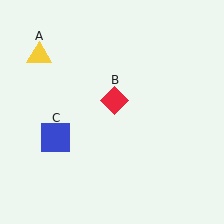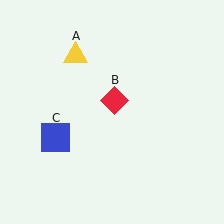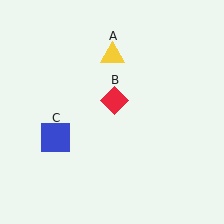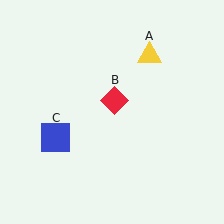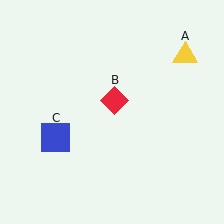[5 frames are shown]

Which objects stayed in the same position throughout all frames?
Red diamond (object B) and blue square (object C) remained stationary.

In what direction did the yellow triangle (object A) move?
The yellow triangle (object A) moved right.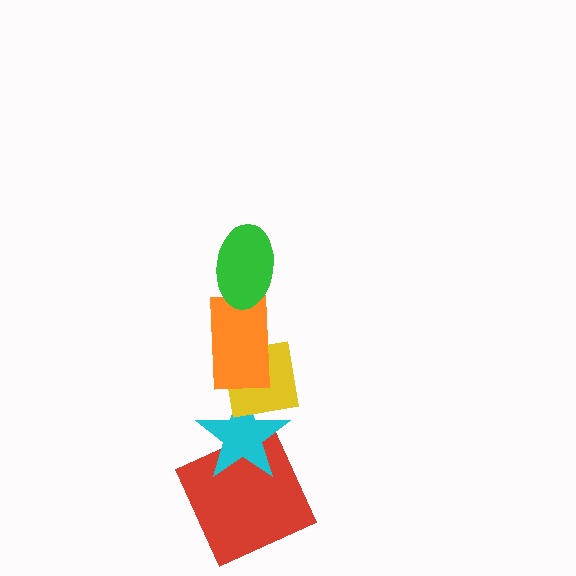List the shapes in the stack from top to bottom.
From top to bottom: the green ellipse, the orange rectangle, the yellow square, the cyan star, the red square.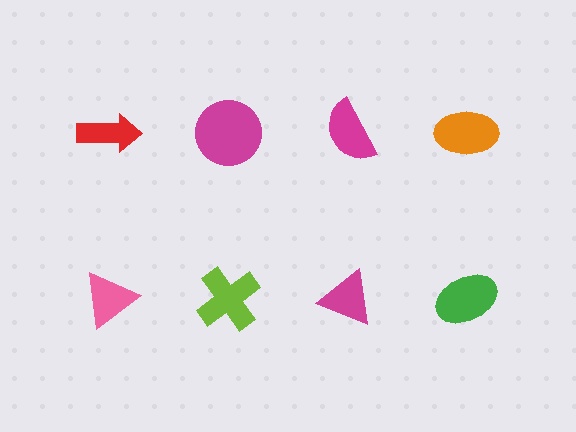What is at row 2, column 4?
A green ellipse.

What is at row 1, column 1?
A red arrow.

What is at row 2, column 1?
A pink triangle.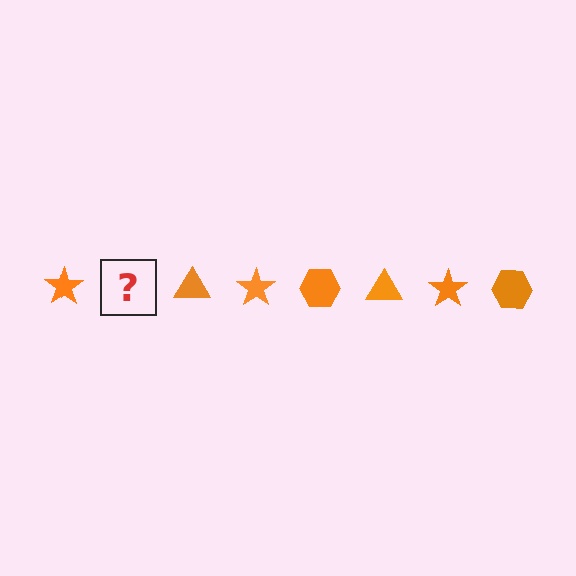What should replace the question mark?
The question mark should be replaced with an orange hexagon.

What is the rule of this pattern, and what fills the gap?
The rule is that the pattern cycles through star, hexagon, triangle shapes in orange. The gap should be filled with an orange hexagon.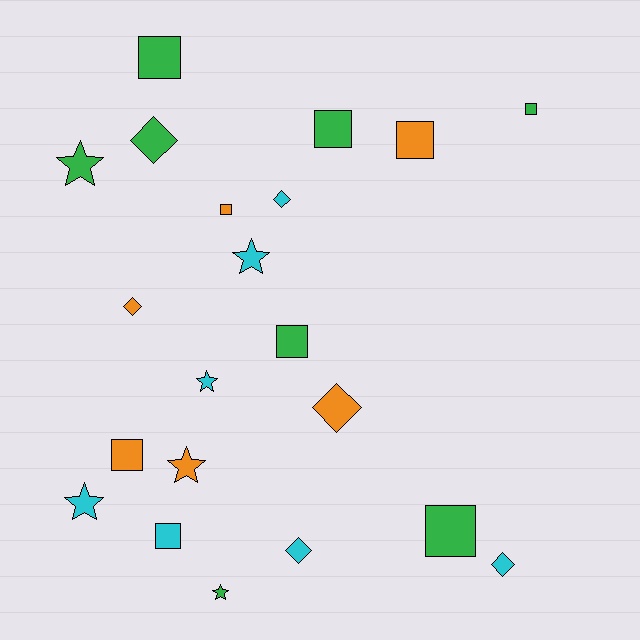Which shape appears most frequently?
Square, with 9 objects.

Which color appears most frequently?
Green, with 8 objects.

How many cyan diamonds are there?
There are 3 cyan diamonds.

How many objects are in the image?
There are 21 objects.